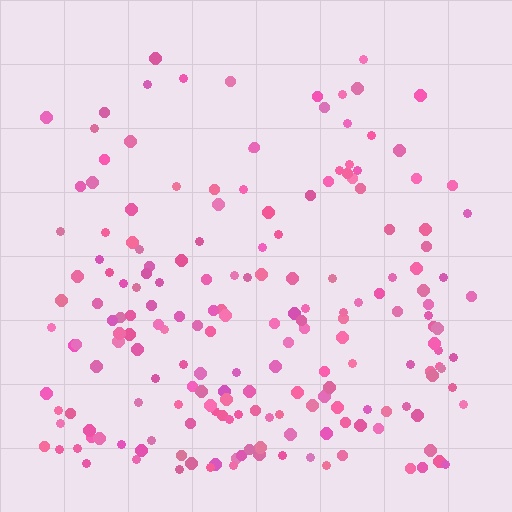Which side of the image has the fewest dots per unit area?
The top.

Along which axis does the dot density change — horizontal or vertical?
Vertical.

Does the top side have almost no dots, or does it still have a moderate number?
Still a moderate number, just noticeably fewer than the bottom.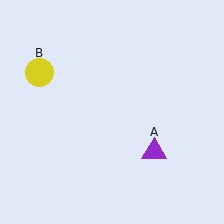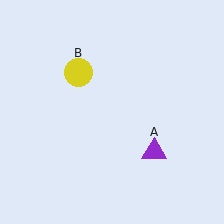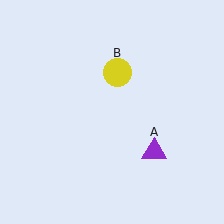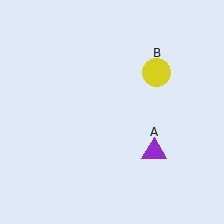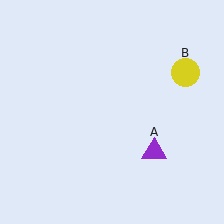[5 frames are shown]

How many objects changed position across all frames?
1 object changed position: yellow circle (object B).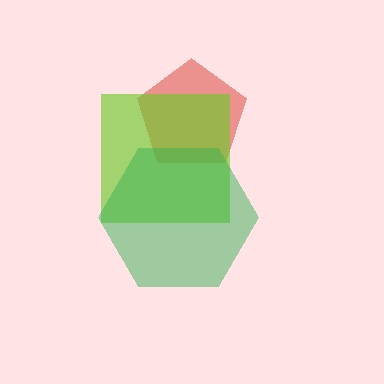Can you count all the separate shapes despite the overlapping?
Yes, there are 3 separate shapes.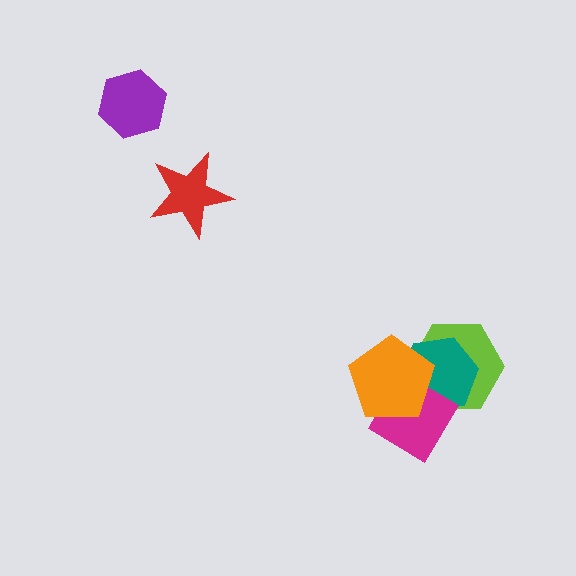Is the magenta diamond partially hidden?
Yes, it is partially covered by another shape.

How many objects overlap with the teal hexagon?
3 objects overlap with the teal hexagon.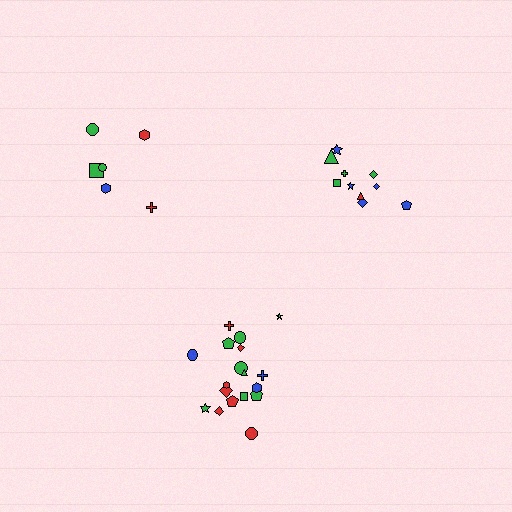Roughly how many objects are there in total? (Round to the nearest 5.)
Roughly 35 objects in total.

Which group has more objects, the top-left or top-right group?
The top-right group.